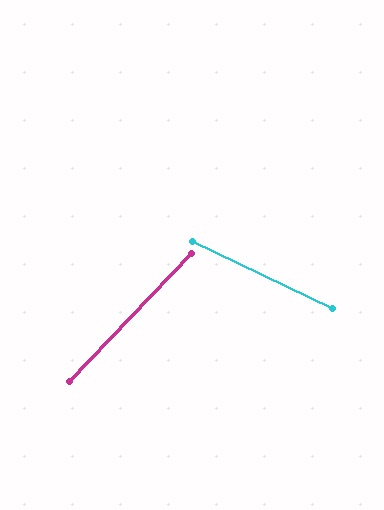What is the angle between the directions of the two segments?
Approximately 72 degrees.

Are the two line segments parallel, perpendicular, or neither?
Neither parallel nor perpendicular — they differ by about 72°.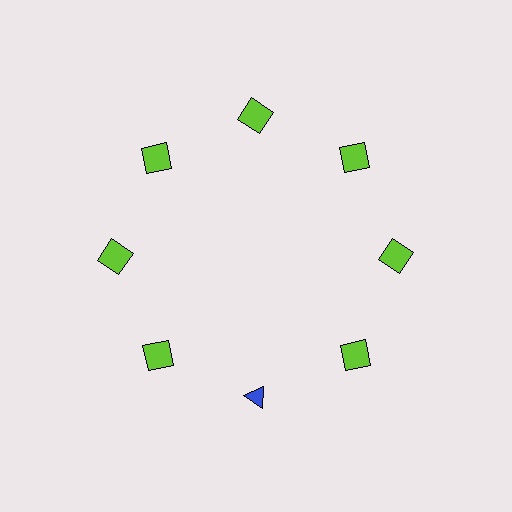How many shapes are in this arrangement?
There are 8 shapes arranged in a ring pattern.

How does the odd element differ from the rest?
It differs in both color (blue instead of lime) and shape (triangle instead of square).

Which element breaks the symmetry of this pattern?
The blue triangle at roughly the 6 o'clock position breaks the symmetry. All other shapes are lime squares.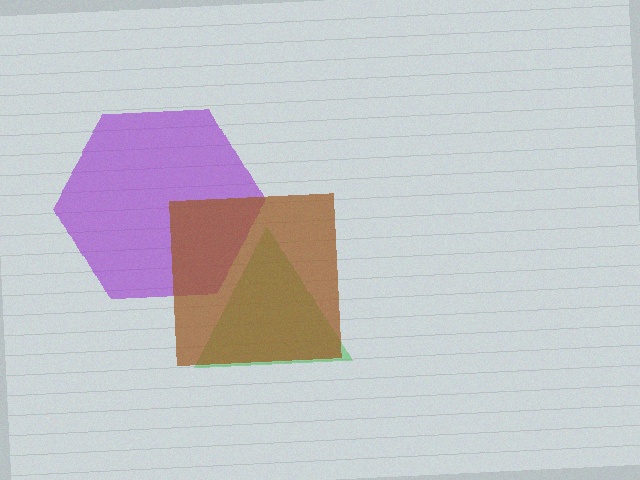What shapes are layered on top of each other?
The layered shapes are: a green triangle, a purple hexagon, a brown square.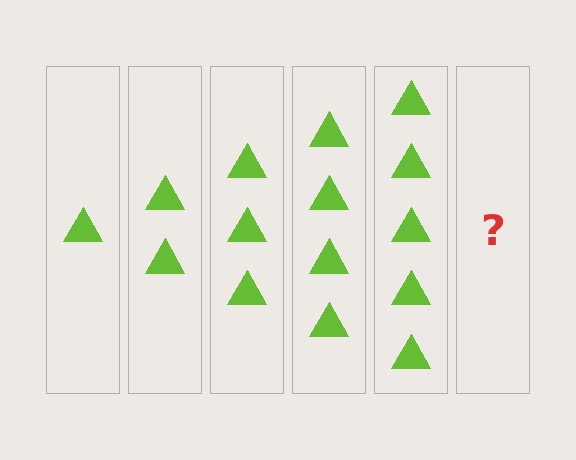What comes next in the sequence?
The next element should be 6 triangles.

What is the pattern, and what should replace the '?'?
The pattern is that each step adds one more triangle. The '?' should be 6 triangles.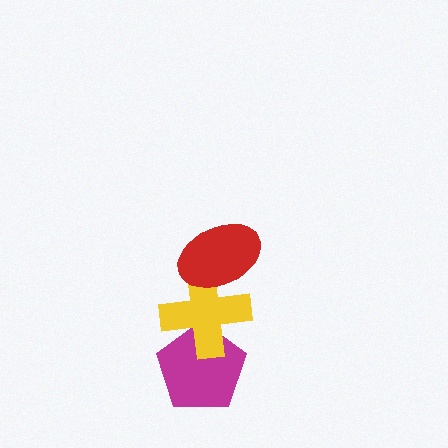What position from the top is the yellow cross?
The yellow cross is 2nd from the top.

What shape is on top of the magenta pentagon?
The yellow cross is on top of the magenta pentagon.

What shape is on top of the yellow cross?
The red ellipse is on top of the yellow cross.